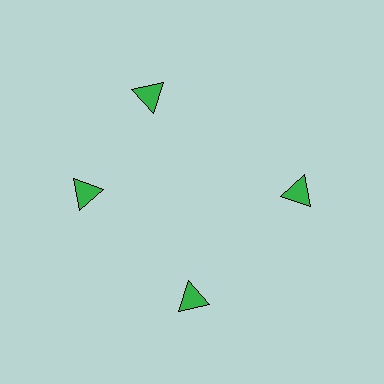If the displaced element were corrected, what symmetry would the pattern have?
It would have 4-fold rotational symmetry — the pattern would map onto itself every 90 degrees.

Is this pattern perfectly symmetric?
No. The 4 green triangles are arranged in a ring, but one element near the 12 o'clock position is rotated out of alignment along the ring, breaking the 4-fold rotational symmetry.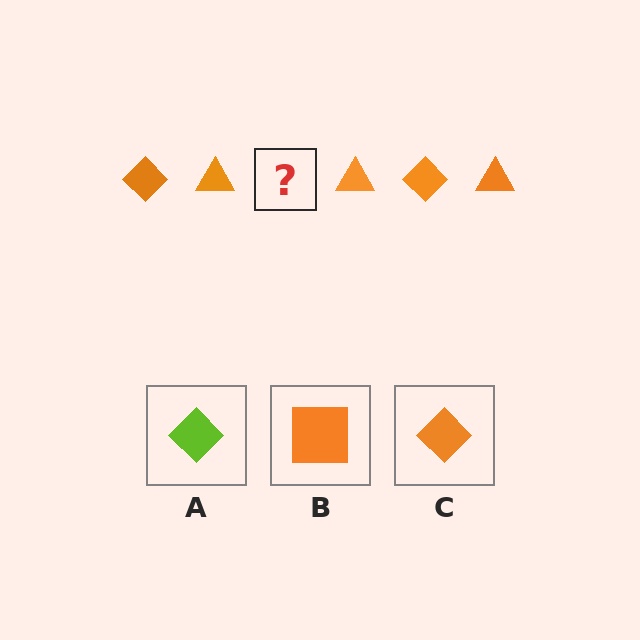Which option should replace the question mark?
Option C.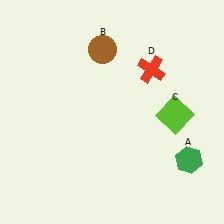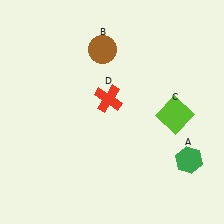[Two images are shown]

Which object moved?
The red cross (D) moved left.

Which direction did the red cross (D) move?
The red cross (D) moved left.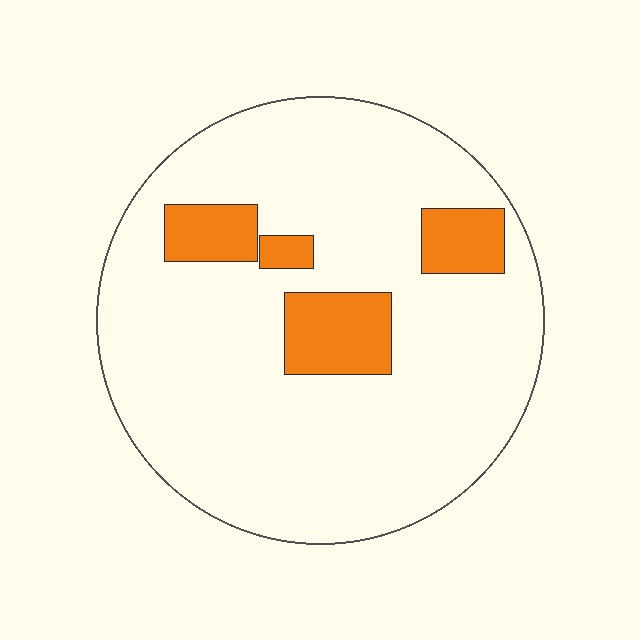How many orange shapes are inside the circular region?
4.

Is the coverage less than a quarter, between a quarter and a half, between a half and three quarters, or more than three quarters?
Less than a quarter.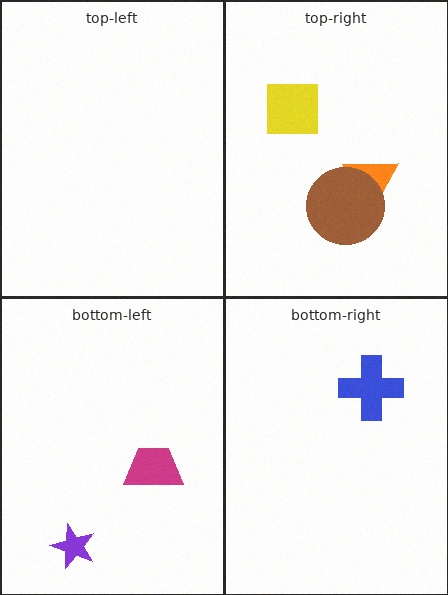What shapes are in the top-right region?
The orange triangle, the yellow square, the brown circle.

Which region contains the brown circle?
The top-right region.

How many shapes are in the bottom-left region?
2.